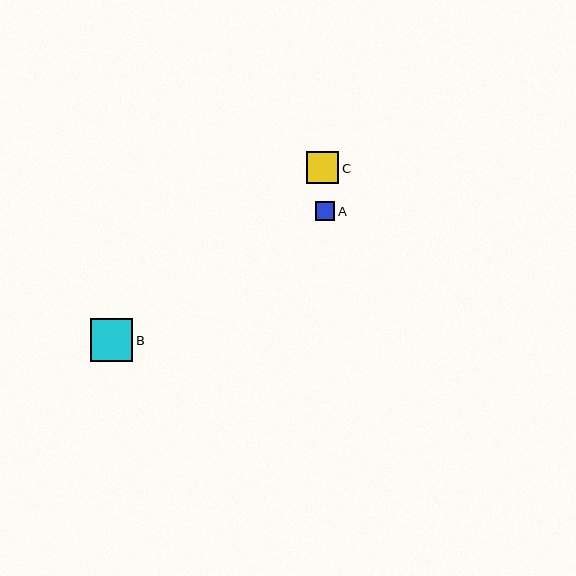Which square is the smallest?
Square A is the smallest with a size of approximately 19 pixels.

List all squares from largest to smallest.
From largest to smallest: B, C, A.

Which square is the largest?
Square B is the largest with a size of approximately 42 pixels.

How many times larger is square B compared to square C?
Square B is approximately 1.3 times the size of square C.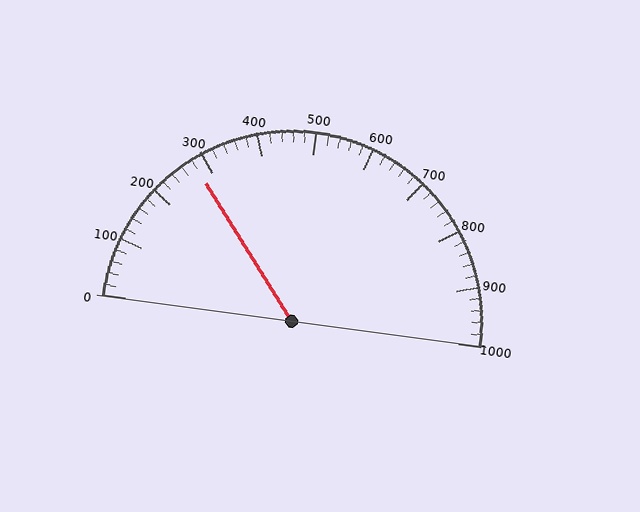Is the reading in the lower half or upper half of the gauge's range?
The reading is in the lower half of the range (0 to 1000).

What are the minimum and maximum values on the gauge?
The gauge ranges from 0 to 1000.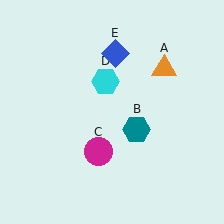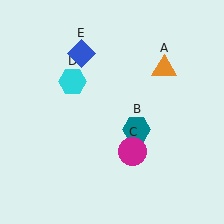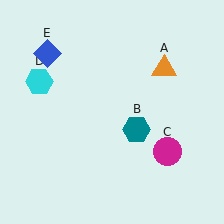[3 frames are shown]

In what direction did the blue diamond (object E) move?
The blue diamond (object E) moved left.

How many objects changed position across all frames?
3 objects changed position: magenta circle (object C), cyan hexagon (object D), blue diamond (object E).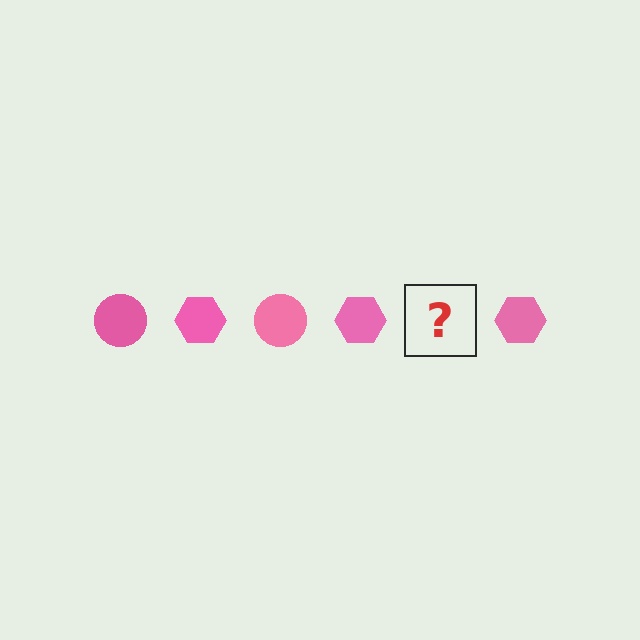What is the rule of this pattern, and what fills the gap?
The rule is that the pattern cycles through circle, hexagon shapes in pink. The gap should be filled with a pink circle.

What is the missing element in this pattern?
The missing element is a pink circle.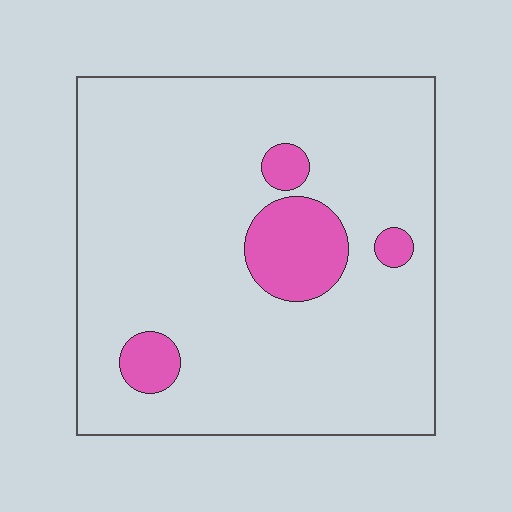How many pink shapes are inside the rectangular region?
4.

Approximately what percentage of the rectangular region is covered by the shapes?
Approximately 10%.